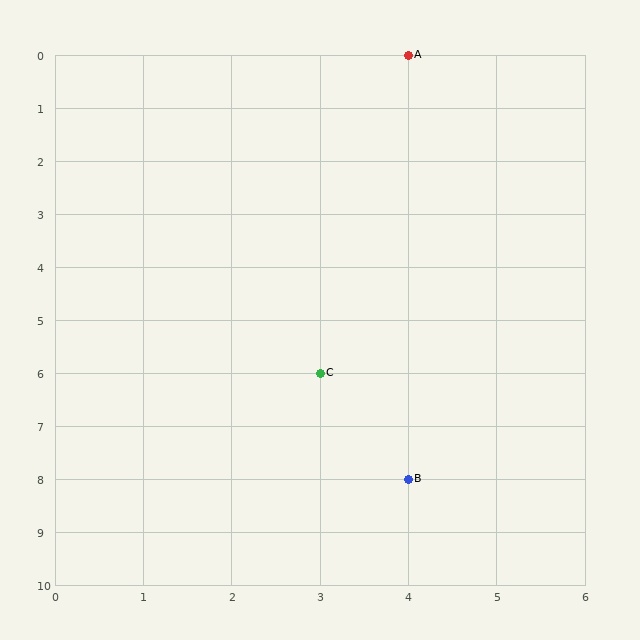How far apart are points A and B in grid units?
Points A and B are 8 rows apart.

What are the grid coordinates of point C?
Point C is at grid coordinates (3, 6).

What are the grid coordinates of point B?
Point B is at grid coordinates (4, 8).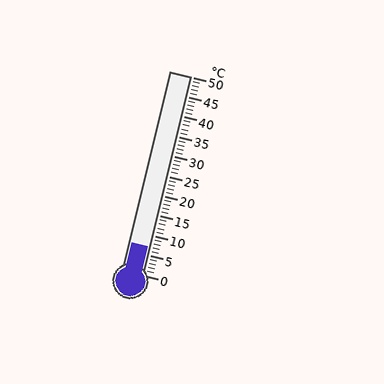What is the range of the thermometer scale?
The thermometer scale ranges from 0°C to 50°C.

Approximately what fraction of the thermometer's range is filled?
The thermometer is filled to approximately 15% of its range.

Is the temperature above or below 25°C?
The temperature is below 25°C.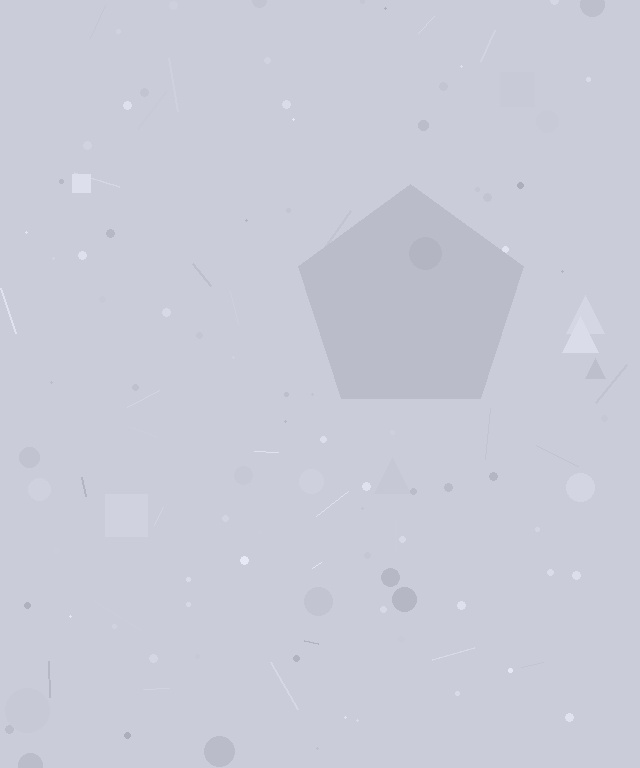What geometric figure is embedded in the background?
A pentagon is embedded in the background.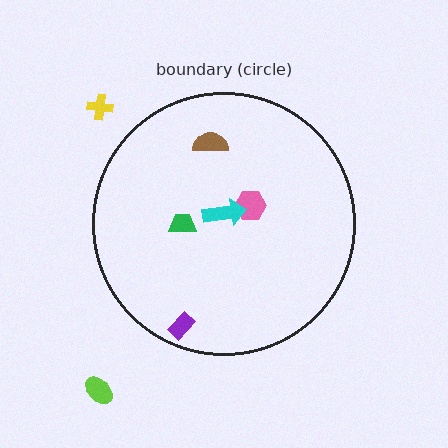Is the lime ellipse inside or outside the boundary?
Outside.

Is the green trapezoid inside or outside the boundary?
Inside.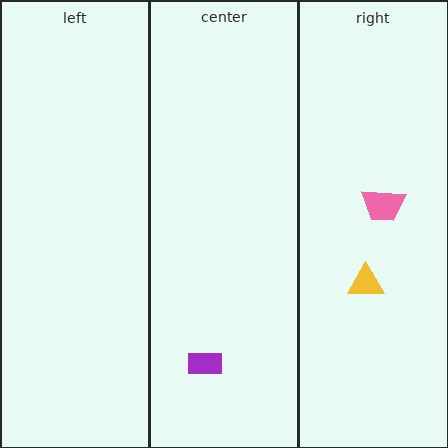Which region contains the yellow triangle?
The right region.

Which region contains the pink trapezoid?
The right region.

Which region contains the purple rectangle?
The center region.